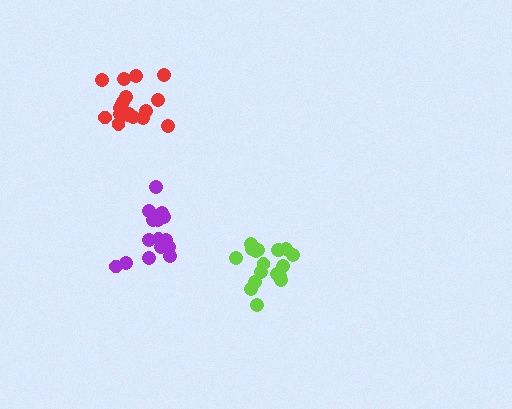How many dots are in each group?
Group 1: 18 dots, Group 2: 18 dots, Group 3: 15 dots (51 total).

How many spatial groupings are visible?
There are 3 spatial groupings.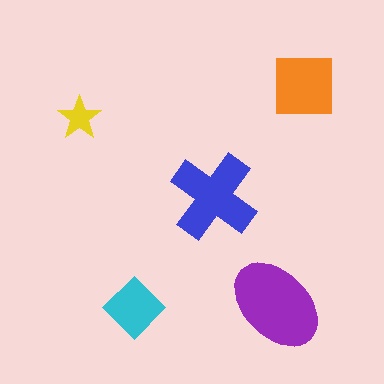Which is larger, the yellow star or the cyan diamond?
The cyan diamond.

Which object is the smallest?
The yellow star.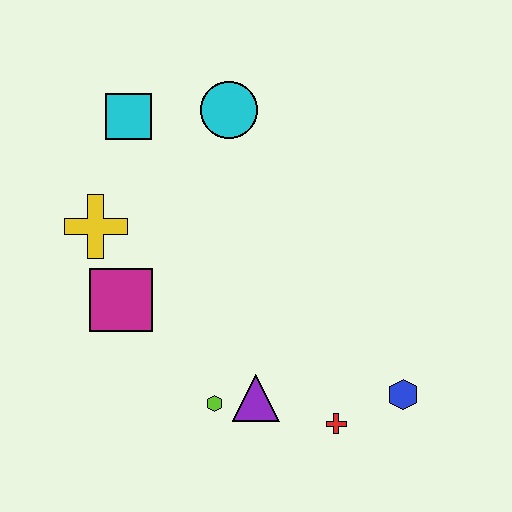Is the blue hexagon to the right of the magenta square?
Yes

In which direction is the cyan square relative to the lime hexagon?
The cyan square is above the lime hexagon.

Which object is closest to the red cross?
The blue hexagon is closest to the red cross.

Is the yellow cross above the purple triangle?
Yes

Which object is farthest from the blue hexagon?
The cyan square is farthest from the blue hexagon.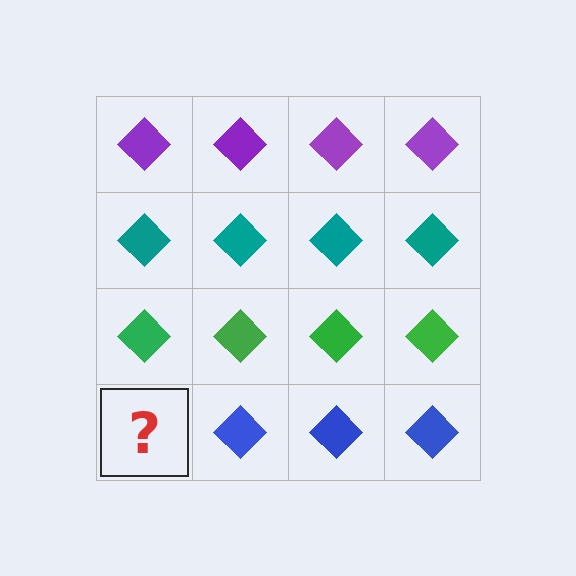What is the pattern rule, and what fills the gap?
The rule is that each row has a consistent color. The gap should be filled with a blue diamond.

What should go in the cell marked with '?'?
The missing cell should contain a blue diamond.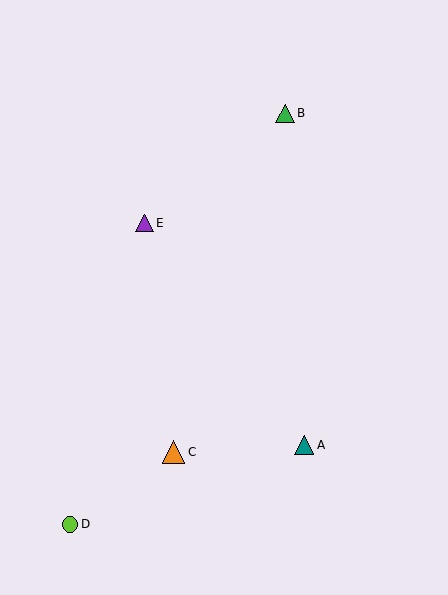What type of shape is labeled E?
Shape E is a purple triangle.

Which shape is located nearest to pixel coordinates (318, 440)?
The teal triangle (labeled A) at (304, 445) is nearest to that location.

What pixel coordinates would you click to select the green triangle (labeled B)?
Click at (285, 113) to select the green triangle B.